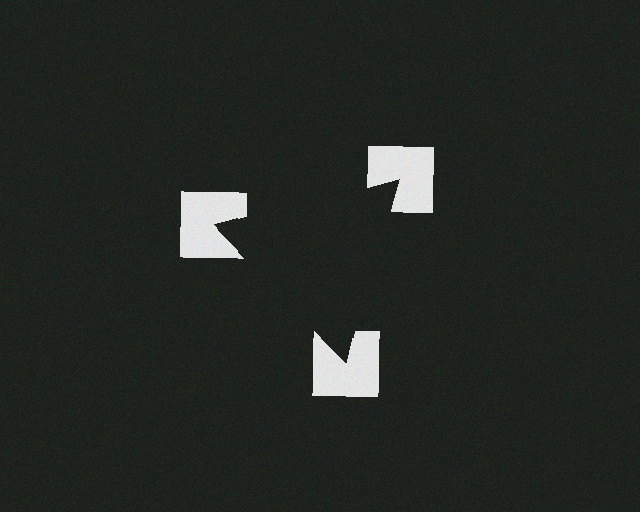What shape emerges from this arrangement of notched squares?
An illusory triangle — its edges are inferred from the aligned wedge cuts in the notched squares, not physically drawn.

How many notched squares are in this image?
There are 3 — one at each vertex of the illusory triangle.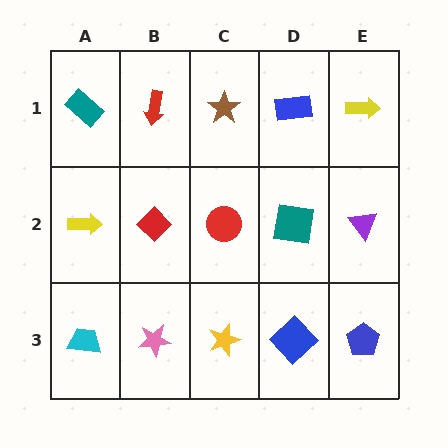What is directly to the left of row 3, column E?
A blue diamond.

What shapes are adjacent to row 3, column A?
A yellow arrow (row 2, column A), a pink star (row 3, column B).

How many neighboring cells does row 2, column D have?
4.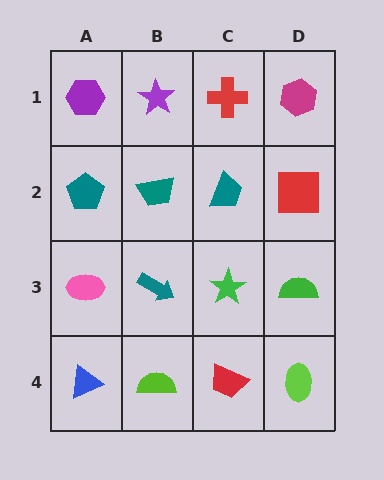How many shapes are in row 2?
4 shapes.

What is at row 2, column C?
A teal trapezoid.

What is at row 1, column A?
A purple hexagon.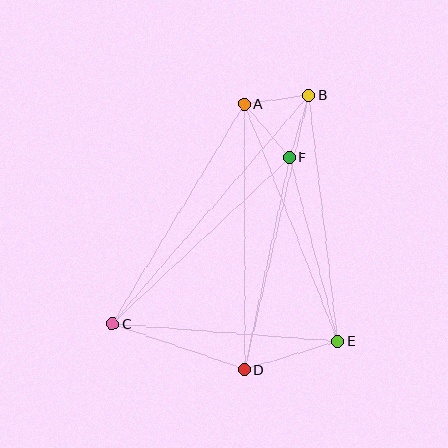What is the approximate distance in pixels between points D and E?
The distance between D and E is approximately 98 pixels.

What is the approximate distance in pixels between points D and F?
The distance between D and F is approximately 217 pixels.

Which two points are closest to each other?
Points A and B are closest to each other.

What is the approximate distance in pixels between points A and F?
The distance between A and F is approximately 70 pixels.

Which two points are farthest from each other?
Points B and C are farthest from each other.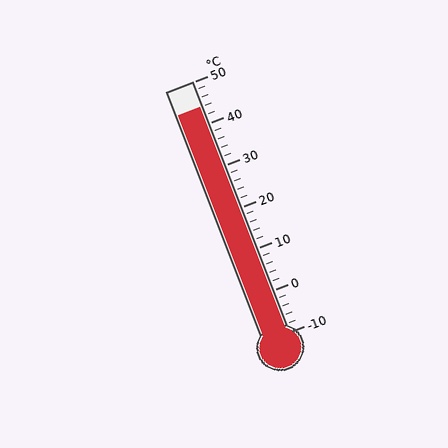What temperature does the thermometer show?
The thermometer shows approximately 44°C.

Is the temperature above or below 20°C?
The temperature is above 20°C.